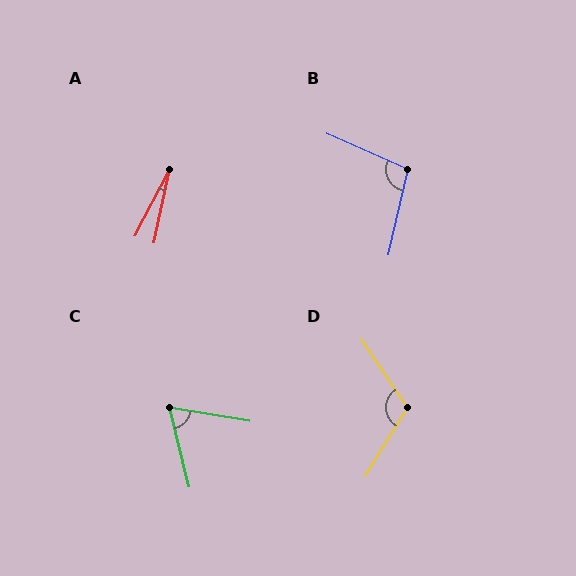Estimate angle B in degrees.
Approximately 101 degrees.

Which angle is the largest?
D, at approximately 114 degrees.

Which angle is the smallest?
A, at approximately 15 degrees.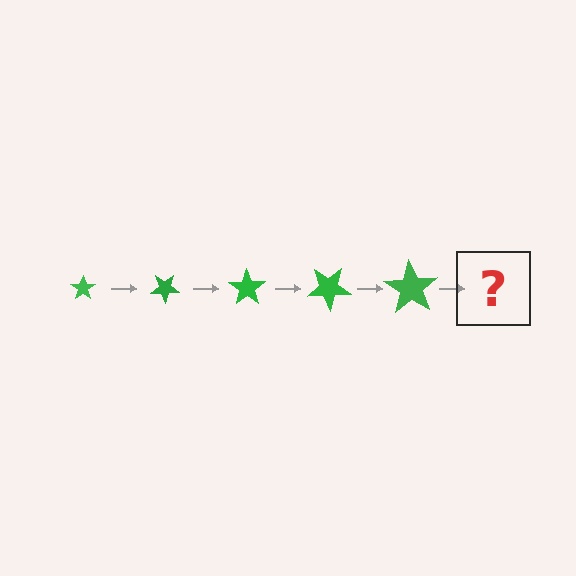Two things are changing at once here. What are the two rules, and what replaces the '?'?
The two rules are that the star grows larger each step and it rotates 35 degrees each step. The '?' should be a star, larger than the previous one and rotated 175 degrees from the start.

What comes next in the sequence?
The next element should be a star, larger than the previous one and rotated 175 degrees from the start.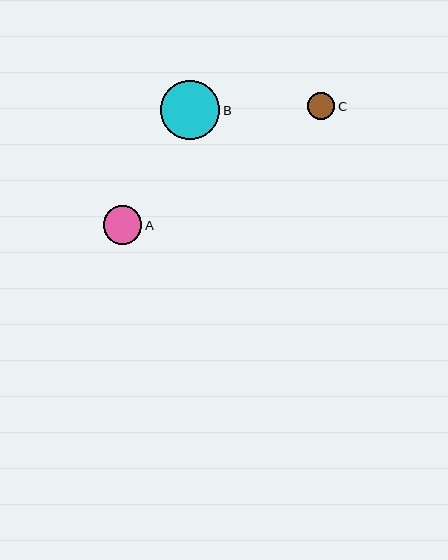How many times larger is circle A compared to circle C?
Circle A is approximately 1.4 times the size of circle C.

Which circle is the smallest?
Circle C is the smallest with a size of approximately 27 pixels.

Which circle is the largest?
Circle B is the largest with a size of approximately 59 pixels.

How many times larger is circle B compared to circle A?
Circle B is approximately 1.5 times the size of circle A.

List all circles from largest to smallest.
From largest to smallest: B, A, C.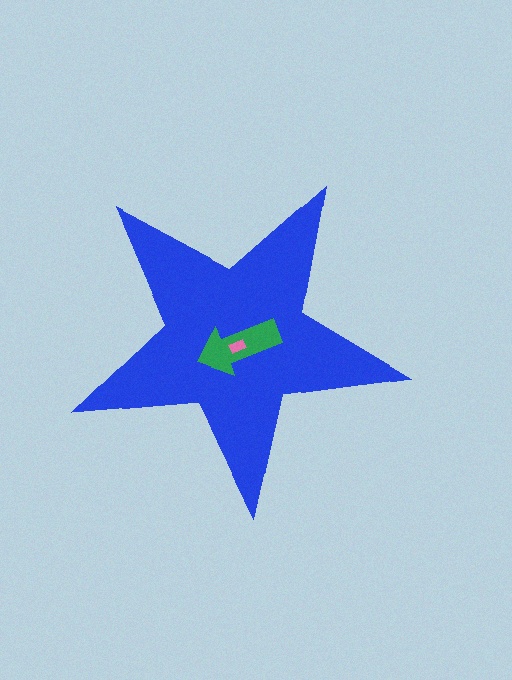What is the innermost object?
The pink rectangle.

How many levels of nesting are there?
3.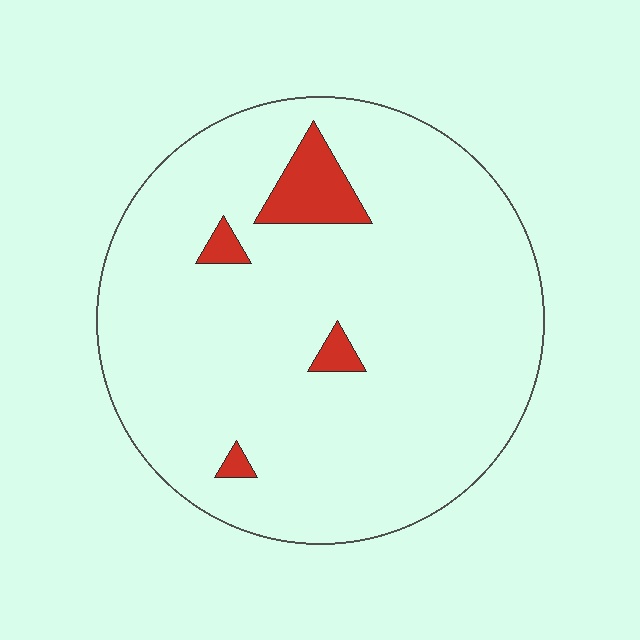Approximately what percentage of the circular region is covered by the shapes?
Approximately 5%.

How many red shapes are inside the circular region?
4.